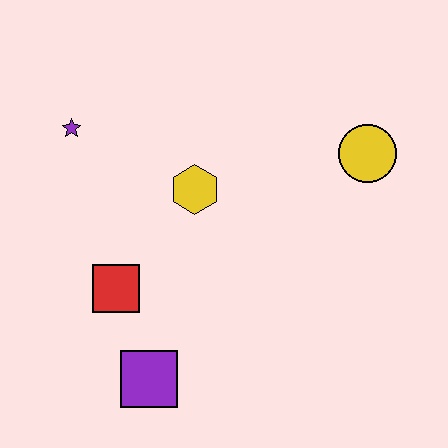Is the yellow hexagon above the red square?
Yes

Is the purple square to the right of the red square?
Yes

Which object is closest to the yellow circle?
The yellow hexagon is closest to the yellow circle.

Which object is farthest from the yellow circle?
The purple square is farthest from the yellow circle.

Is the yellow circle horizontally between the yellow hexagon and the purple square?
No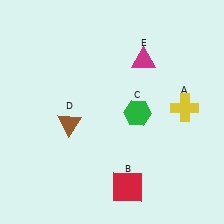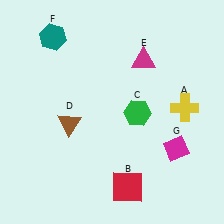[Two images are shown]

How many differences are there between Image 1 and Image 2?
There are 2 differences between the two images.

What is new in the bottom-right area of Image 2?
A magenta diamond (G) was added in the bottom-right area of Image 2.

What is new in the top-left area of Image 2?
A teal hexagon (F) was added in the top-left area of Image 2.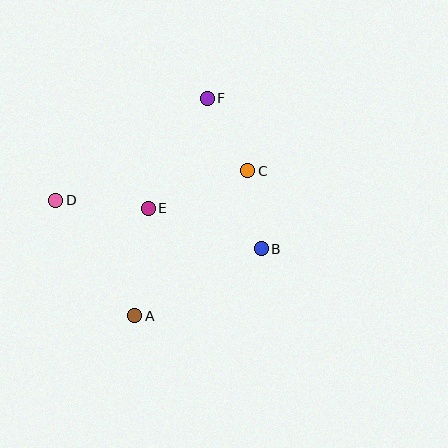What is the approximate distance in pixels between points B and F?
The distance between B and F is approximately 160 pixels.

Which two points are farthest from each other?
Points A and F are farthest from each other.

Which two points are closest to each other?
Points B and C are closest to each other.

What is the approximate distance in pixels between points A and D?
The distance between A and D is approximately 140 pixels.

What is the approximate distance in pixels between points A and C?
The distance between A and C is approximately 184 pixels.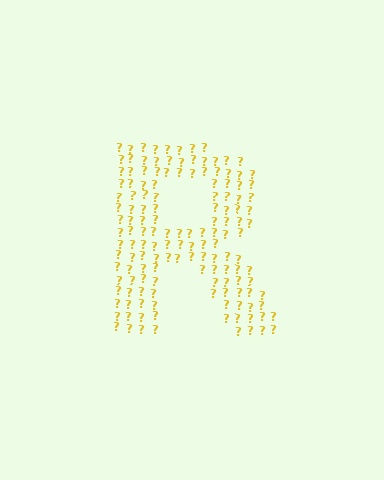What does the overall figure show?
The overall figure shows the letter R.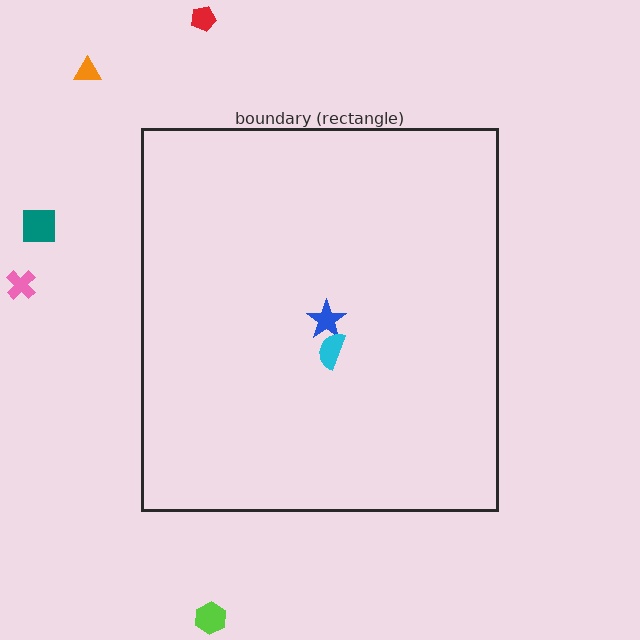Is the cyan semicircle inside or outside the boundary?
Inside.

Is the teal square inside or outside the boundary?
Outside.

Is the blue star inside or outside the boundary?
Inside.